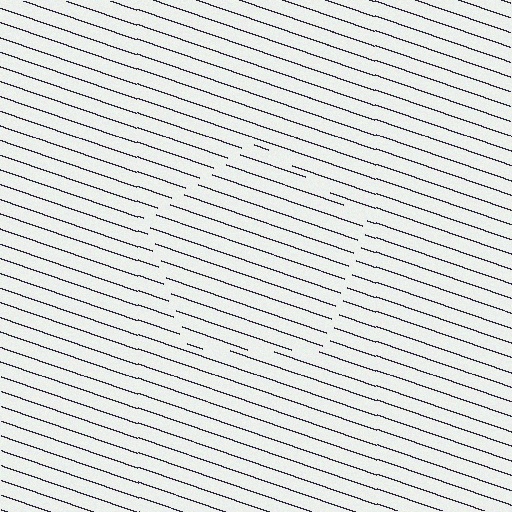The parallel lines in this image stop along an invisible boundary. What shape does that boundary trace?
An illusory pentagon. The interior of the shape contains the same grating, shifted by half a period — the contour is defined by the phase discontinuity where line-ends from the inner and outer gratings abut.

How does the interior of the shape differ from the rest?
The interior of the shape contains the same grating, shifted by half a period — the contour is defined by the phase discontinuity where line-ends from the inner and outer gratings abut.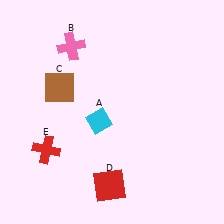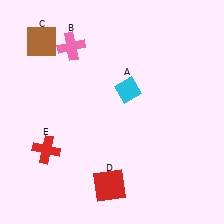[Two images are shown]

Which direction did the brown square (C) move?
The brown square (C) moved up.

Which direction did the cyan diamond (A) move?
The cyan diamond (A) moved up.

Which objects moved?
The objects that moved are: the cyan diamond (A), the brown square (C).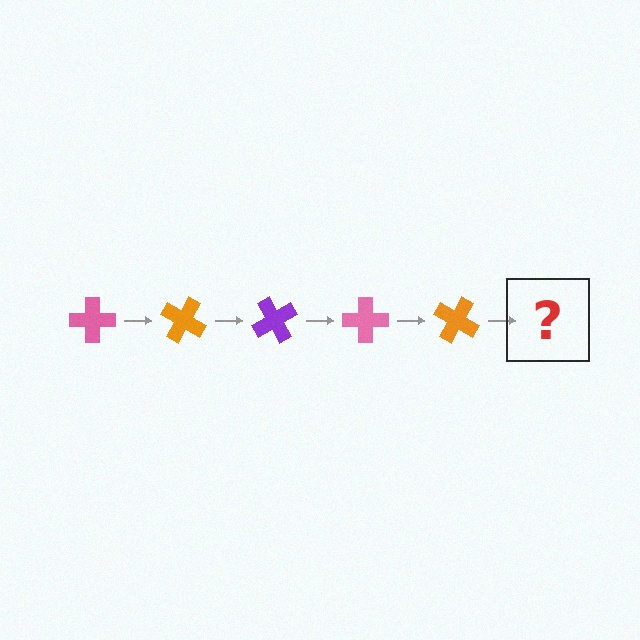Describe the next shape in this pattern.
It should be a purple cross, rotated 150 degrees from the start.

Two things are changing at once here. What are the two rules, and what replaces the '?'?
The two rules are that it rotates 30 degrees each step and the color cycles through pink, orange, and purple. The '?' should be a purple cross, rotated 150 degrees from the start.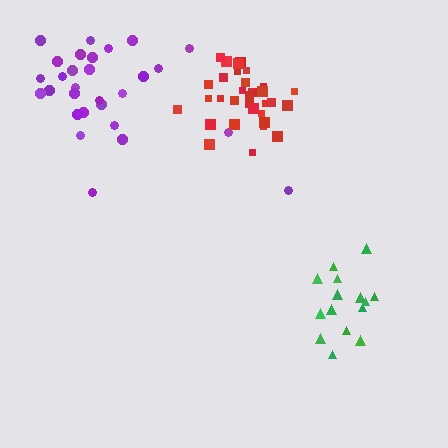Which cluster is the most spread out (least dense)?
Purple.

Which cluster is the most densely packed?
Red.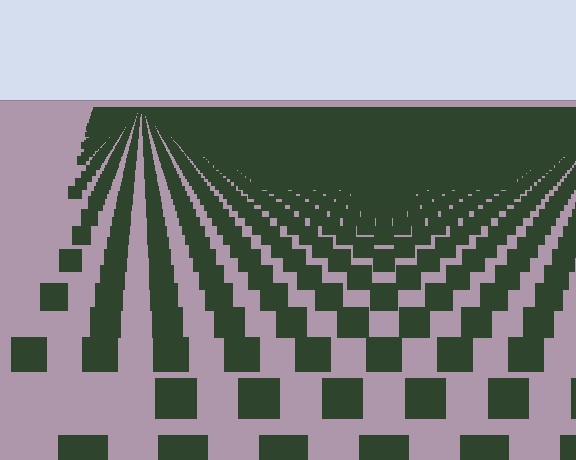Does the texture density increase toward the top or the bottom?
Density increases toward the top.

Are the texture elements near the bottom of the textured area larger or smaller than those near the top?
Larger. Near the bottom, elements are closer to the viewer and appear at a bigger on-screen size.